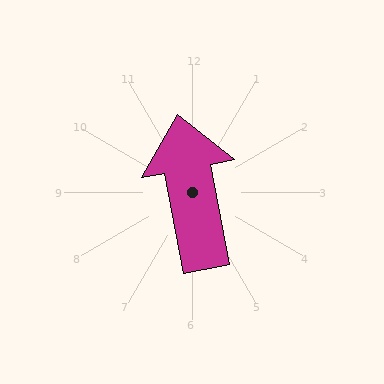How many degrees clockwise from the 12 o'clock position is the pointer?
Approximately 349 degrees.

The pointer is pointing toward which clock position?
Roughly 12 o'clock.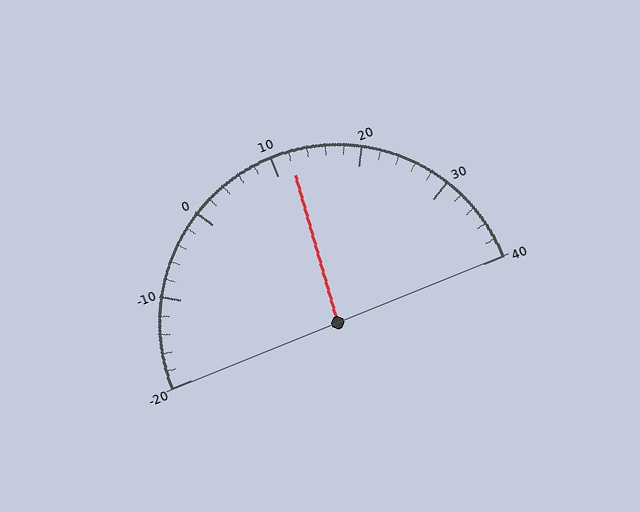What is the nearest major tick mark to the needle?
The nearest major tick mark is 10.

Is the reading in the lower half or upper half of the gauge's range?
The reading is in the upper half of the range (-20 to 40).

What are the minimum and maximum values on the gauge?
The gauge ranges from -20 to 40.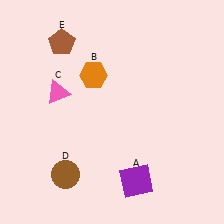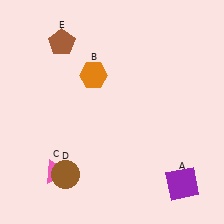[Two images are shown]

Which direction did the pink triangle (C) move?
The pink triangle (C) moved down.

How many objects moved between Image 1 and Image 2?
2 objects moved between the two images.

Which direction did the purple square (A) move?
The purple square (A) moved right.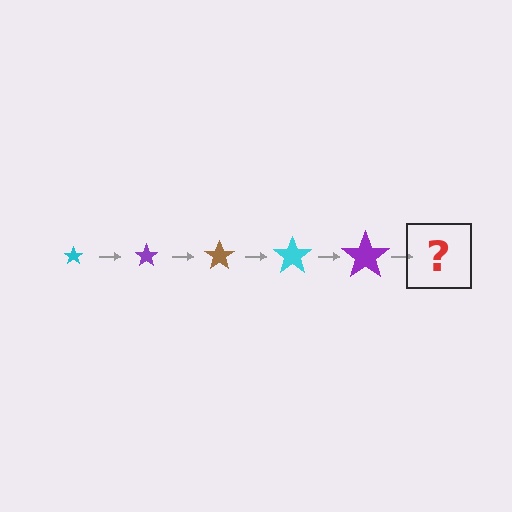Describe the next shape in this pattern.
It should be a brown star, larger than the previous one.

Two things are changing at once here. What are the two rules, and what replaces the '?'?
The two rules are that the star grows larger each step and the color cycles through cyan, purple, and brown. The '?' should be a brown star, larger than the previous one.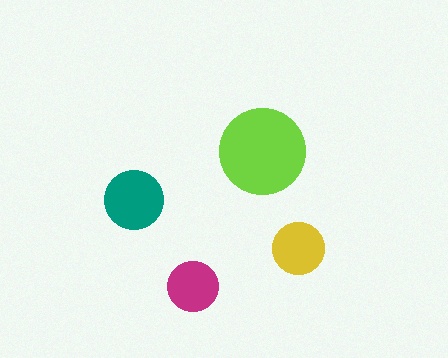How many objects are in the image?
There are 4 objects in the image.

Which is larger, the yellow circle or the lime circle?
The lime one.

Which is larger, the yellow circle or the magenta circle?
The yellow one.